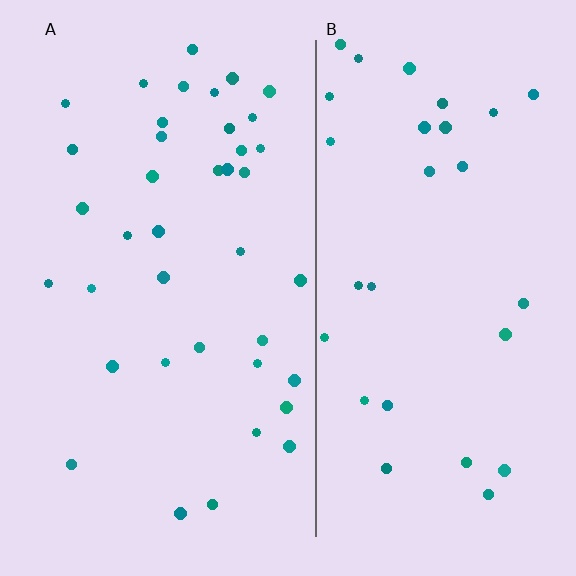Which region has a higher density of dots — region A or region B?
A (the left).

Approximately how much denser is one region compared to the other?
Approximately 1.3× — region A over region B.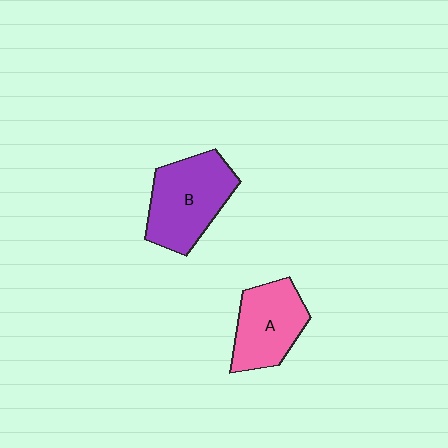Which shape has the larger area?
Shape B (purple).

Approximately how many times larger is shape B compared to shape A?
Approximately 1.2 times.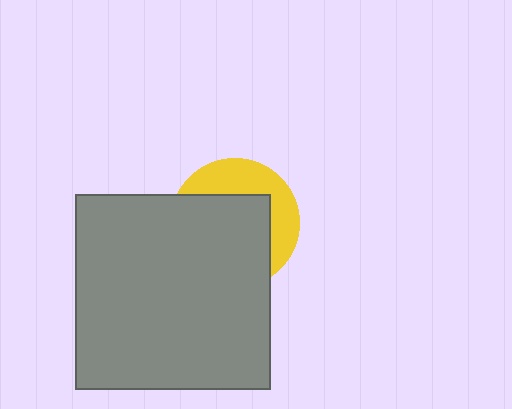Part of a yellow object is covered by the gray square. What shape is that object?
It is a circle.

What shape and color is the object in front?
The object in front is a gray square.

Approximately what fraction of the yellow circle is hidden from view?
Roughly 64% of the yellow circle is hidden behind the gray square.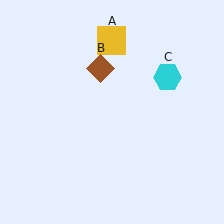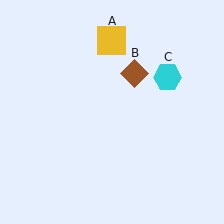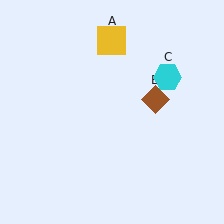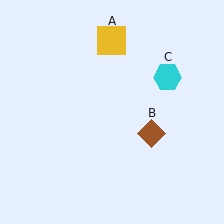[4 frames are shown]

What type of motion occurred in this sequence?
The brown diamond (object B) rotated clockwise around the center of the scene.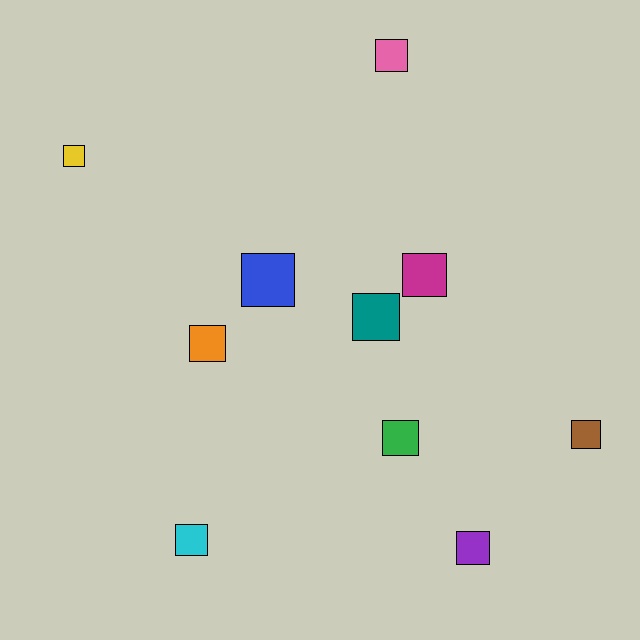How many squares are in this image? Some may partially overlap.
There are 10 squares.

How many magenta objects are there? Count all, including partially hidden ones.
There is 1 magenta object.